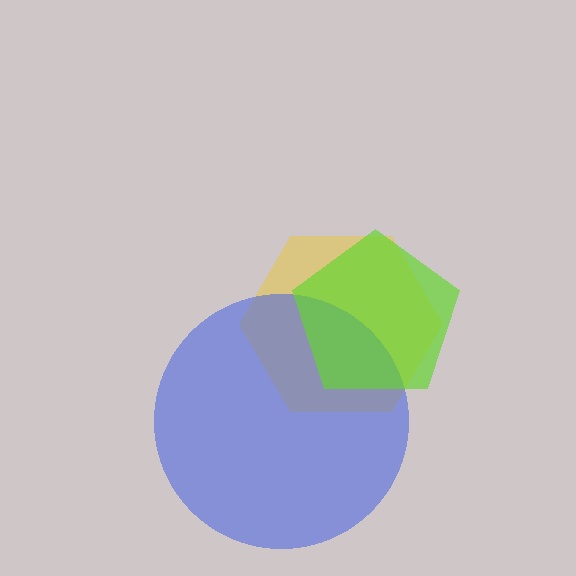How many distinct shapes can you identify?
There are 3 distinct shapes: a yellow hexagon, a blue circle, a lime pentagon.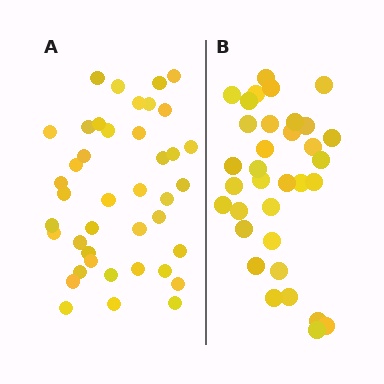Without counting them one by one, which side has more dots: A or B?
Region A (the left region) has more dots.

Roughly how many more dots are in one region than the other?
Region A has roughly 8 or so more dots than region B.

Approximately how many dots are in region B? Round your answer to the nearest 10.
About 30 dots. (The exact count is 34, which rounds to 30.)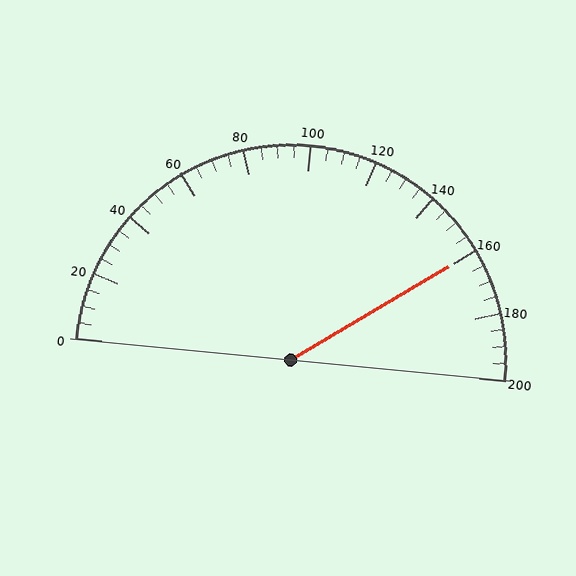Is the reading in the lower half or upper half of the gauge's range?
The reading is in the upper half of the range (0 to 200).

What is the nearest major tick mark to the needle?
The nearest major tick mark is 160.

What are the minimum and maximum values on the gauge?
The gauge ranges from 0 to 200.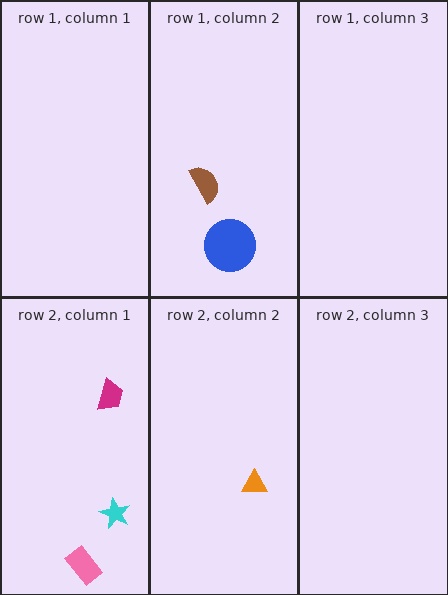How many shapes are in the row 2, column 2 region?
1.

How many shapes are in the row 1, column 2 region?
2.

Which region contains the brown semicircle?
The row 1, column 2 region.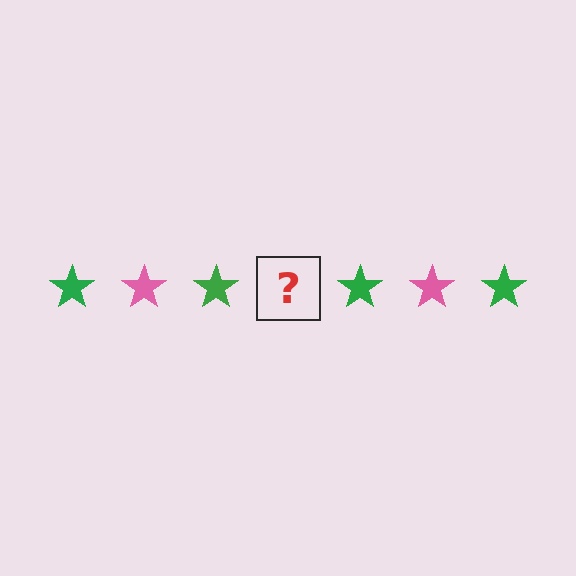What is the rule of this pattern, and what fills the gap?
The rule is that the pattern cycles through green, pink stars. The gap should be filled with a pink star.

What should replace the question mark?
The question mark should be replaced with a pink star.